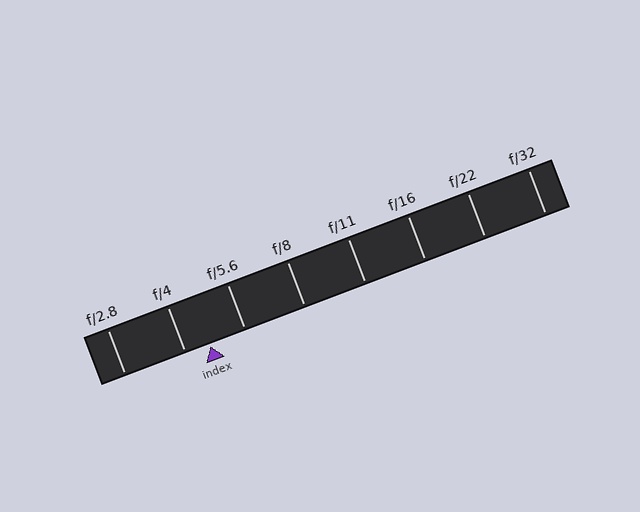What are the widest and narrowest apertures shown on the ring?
The widest aperture shown is f/2.8 and the narrowest is f/32.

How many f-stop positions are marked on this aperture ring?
There are 8 f-stop positions marked.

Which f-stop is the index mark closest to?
The index mark is closest to f/4.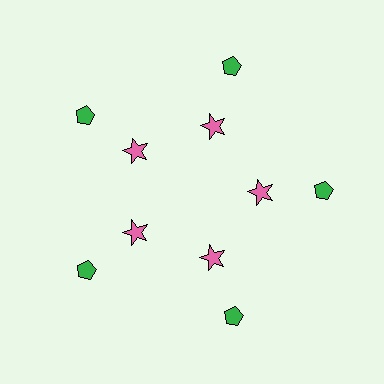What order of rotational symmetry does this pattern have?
This pattern has 5-fold rotational symmetry.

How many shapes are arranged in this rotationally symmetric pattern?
There are 10 shapes, arranged in 5 groups of 2.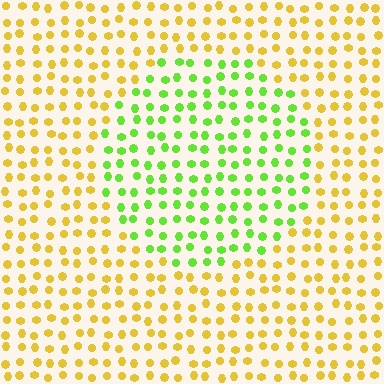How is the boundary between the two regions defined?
The boundary is defined purely by a slight shift in hue (about 55 degrees). Spacing, size, and orientation are identical on both sides.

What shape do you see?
I see a circle.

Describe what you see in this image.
The image is filled with small yellow elements in a uniform arrangement. A circle-shaped region is visible where the elements are tinted to a slightly different hue, forming a subtle color boundary.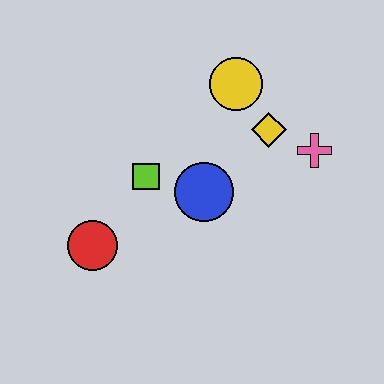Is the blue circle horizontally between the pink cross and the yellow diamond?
No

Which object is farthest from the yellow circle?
The red circle is farthest from the yellow circle.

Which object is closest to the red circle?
The lime square is closest to the red circle.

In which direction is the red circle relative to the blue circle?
The red circle is to the left of the blue circle.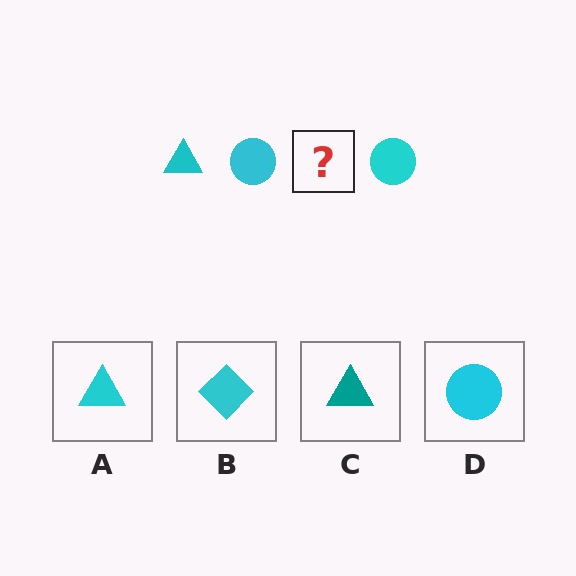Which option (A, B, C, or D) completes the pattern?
A.